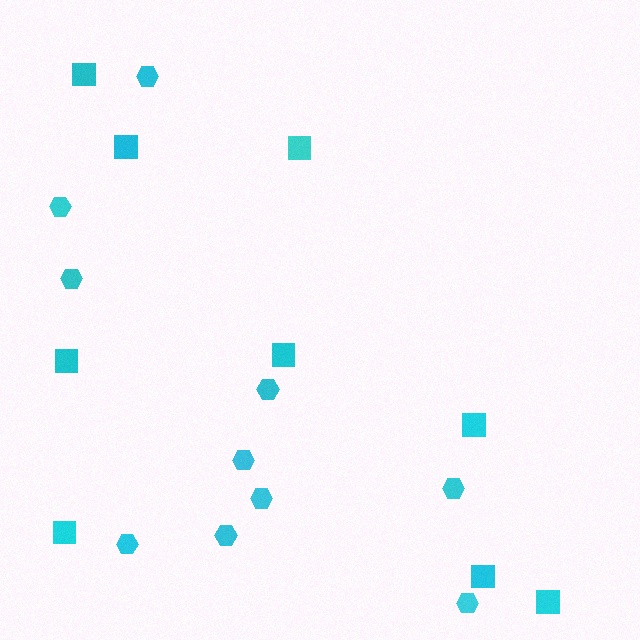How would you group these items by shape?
There are 2 groups: one group of hexagons (10) and one group of squares (9).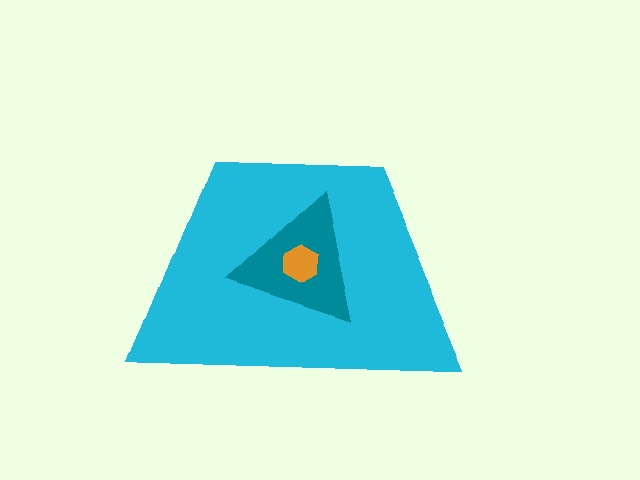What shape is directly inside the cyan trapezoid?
The teal triangle.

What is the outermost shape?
The cyan trapezoid.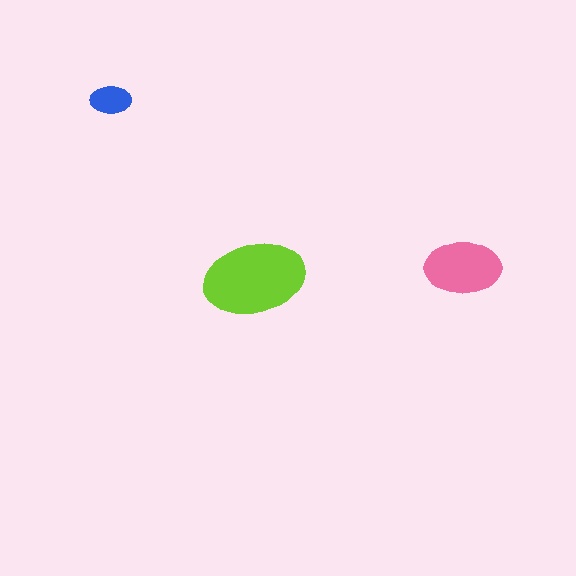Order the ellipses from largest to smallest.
the lime one, the pink one, the blue one.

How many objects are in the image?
There are 3 objects in the image.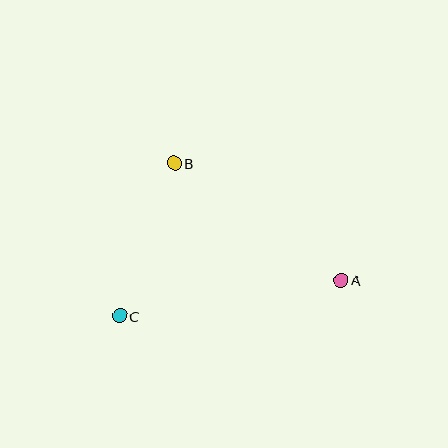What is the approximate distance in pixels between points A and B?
The distance between A and B is approximately 204 pixels.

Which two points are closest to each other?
Points B and C are closest to each other.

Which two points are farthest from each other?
Points A and C are farthest from each other.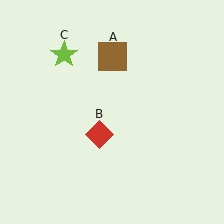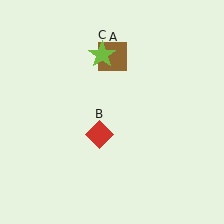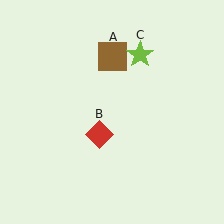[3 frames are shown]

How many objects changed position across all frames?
1 object changed position: lime star (object C).